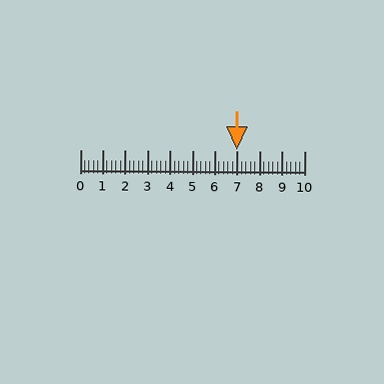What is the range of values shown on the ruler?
The ruler shows values from 0 to 10.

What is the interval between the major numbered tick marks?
The major tick marks are spaced 1 units apart.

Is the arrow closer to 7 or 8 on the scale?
The arrow is closer to 7.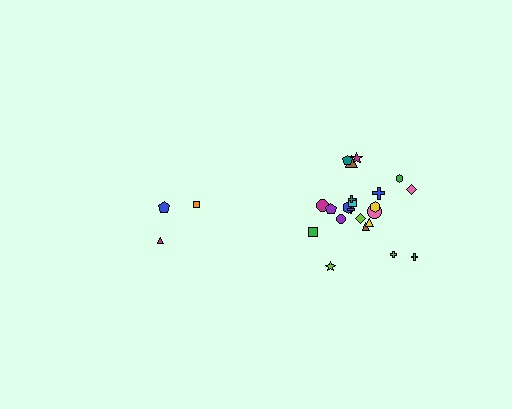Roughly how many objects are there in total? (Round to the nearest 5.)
Roughly 25 objects in total.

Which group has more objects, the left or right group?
The right group.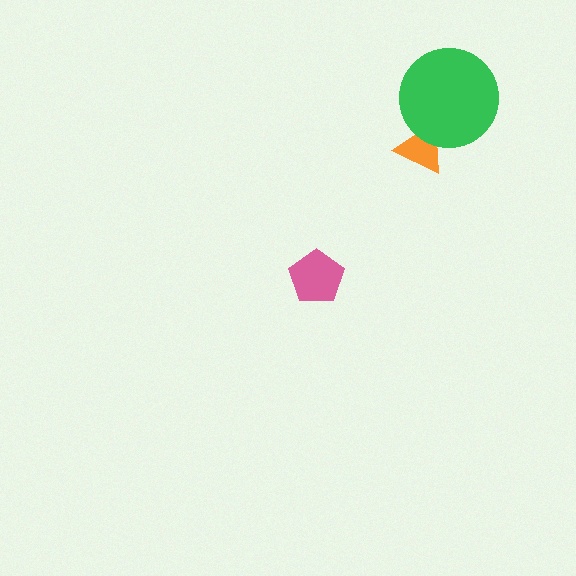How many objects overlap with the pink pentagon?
0 objects overlap with the pink pentagon.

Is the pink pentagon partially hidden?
No, no other shape covers it.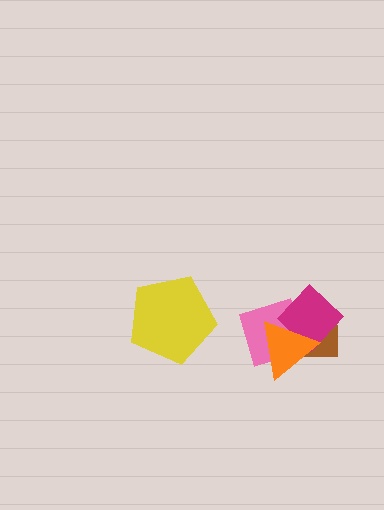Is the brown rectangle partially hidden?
Yes, it is partially covered by another shape.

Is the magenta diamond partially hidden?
Yes, it is partially covered by another shape.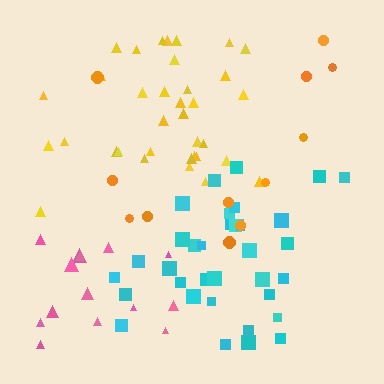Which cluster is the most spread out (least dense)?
Orange.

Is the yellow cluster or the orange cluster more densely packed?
Yellow.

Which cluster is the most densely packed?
Yellow.